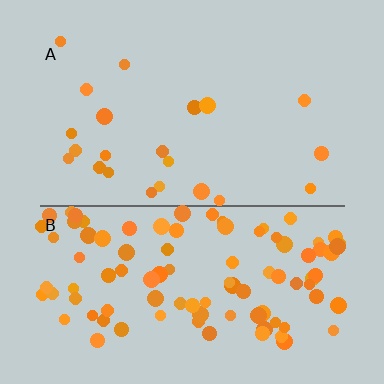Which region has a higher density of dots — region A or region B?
B (the bottom).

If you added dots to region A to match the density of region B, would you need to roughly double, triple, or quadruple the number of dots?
Approximately quadruple.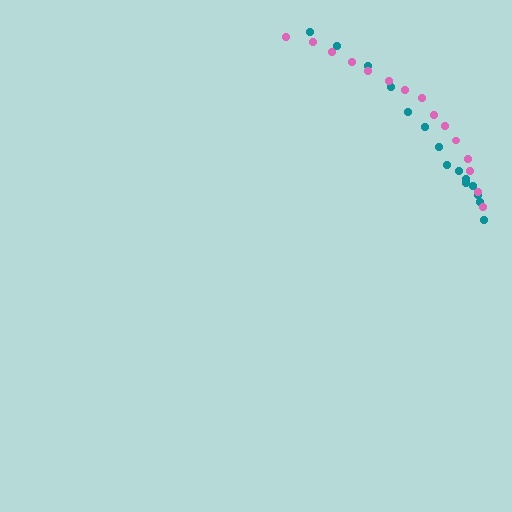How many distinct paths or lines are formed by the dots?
There are 2 distinct paths.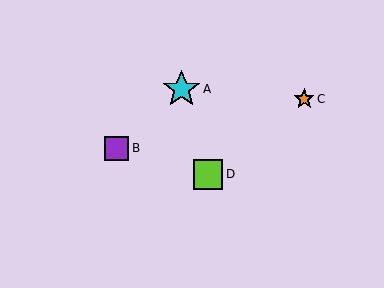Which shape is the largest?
The cyan star (labeled A) is the largest.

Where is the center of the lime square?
The center of the lime square is at (208, 174).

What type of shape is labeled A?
Shape A is a cyan star.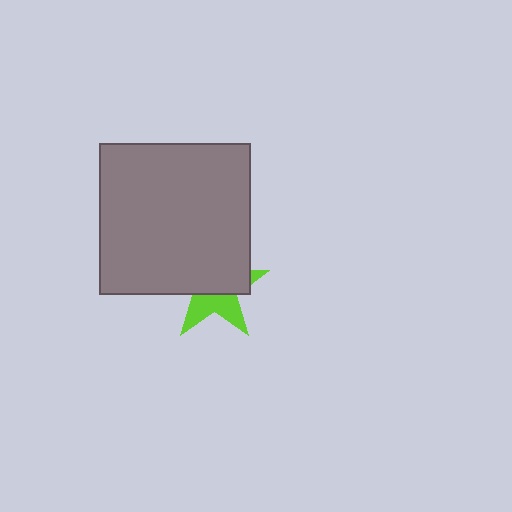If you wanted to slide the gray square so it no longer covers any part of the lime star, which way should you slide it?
Slide it up — that is the most direct way to separate the two shapes.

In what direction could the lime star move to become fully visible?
The lime star could move down. That would shift it out from behind the gray square entirely.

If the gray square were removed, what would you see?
You would see the complete lime star.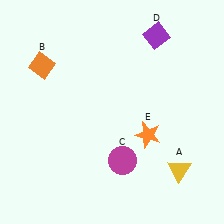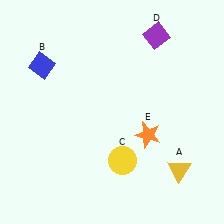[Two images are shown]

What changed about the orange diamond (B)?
In Image 1, B is orange. In Image 2, it changed to blue.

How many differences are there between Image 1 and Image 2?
There are 2 differences between the two images.